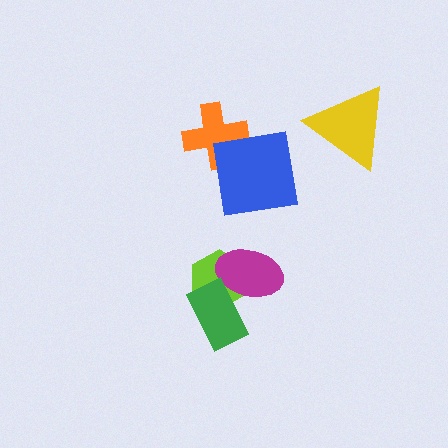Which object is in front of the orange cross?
The blue square is in front of the orange cross.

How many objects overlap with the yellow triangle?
0 objects overlap with the yellow triangle.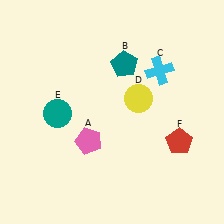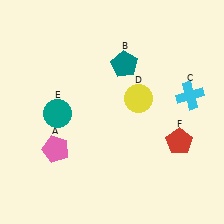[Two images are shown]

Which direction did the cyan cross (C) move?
The cyan cross (C) moved right.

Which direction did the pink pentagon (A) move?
The pink pentagon (A) moved left.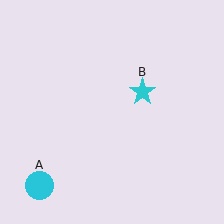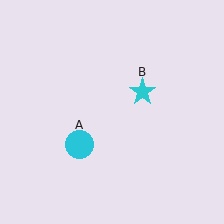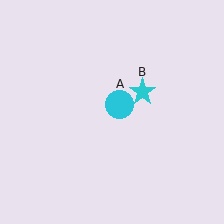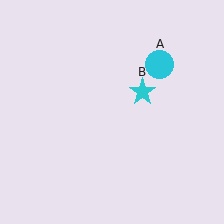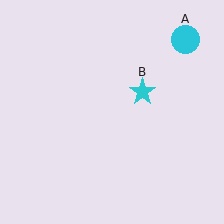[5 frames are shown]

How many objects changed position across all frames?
1 object changed position: cyan circle (object A).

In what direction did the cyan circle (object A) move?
The cyan circle (object A) moved up and to the right.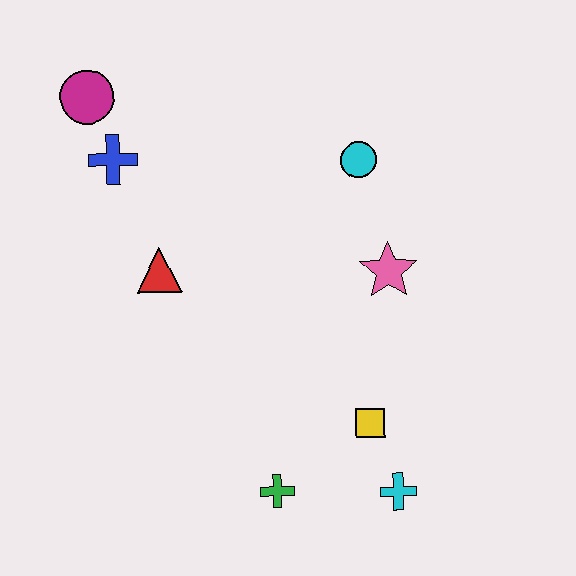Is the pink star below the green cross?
No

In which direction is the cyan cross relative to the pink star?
The cyan cross is below the pink star.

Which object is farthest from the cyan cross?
The magenta circle is farthest from the cyan cross.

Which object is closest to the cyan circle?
The pink star is closest to the cyan circle.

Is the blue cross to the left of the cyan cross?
Yes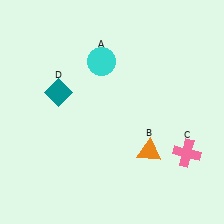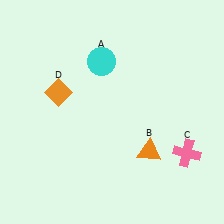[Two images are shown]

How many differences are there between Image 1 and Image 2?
There is 1 difference between the two images.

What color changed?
The diamond (D) changed from teal in Image 1 to orange in Image 2.